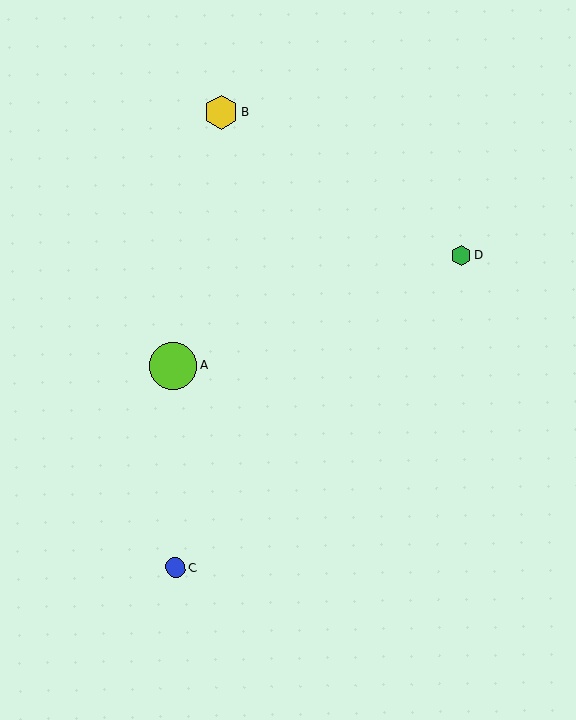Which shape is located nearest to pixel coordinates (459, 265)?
The green hexagon (labeled D) at (461, 256) is nearest to that location.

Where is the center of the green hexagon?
The center of the green hexagon is at (461, 256).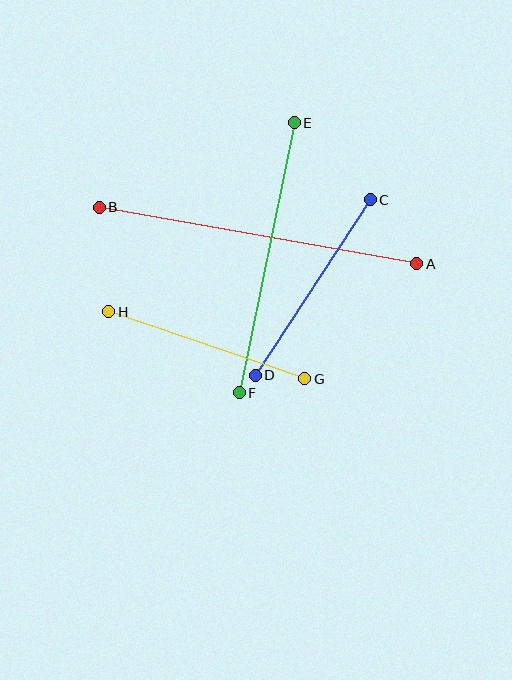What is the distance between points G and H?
The distance is approximately 207 pixels.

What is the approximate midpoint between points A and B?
The midpoint is at approximately (258, 235) pixels.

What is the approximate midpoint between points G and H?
The midpoint is at approximately (207, 345) pixels.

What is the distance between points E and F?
The distance is approximately 276 pixels.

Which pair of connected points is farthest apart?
Points A and B are farthest apart.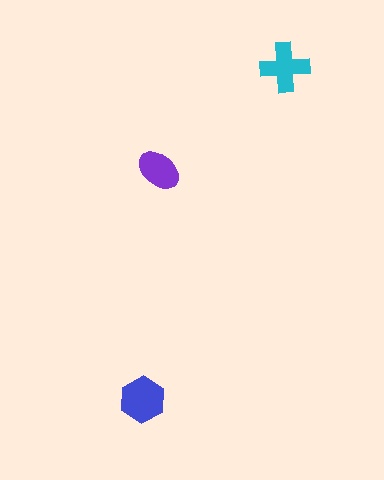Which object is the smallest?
The purple ellipse.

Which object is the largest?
The blue hexagon.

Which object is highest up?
The cyan cross is topmost.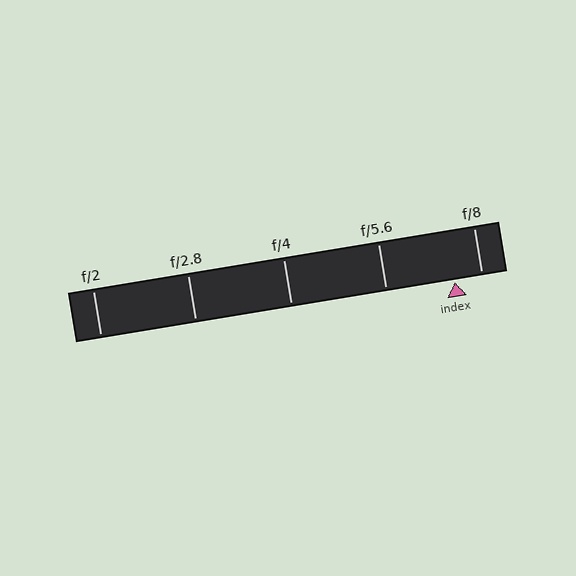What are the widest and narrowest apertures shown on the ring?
The widest aperture shown is f/2 and the narrowest is f/8.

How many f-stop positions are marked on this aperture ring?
There are 5 f-stop positions marked.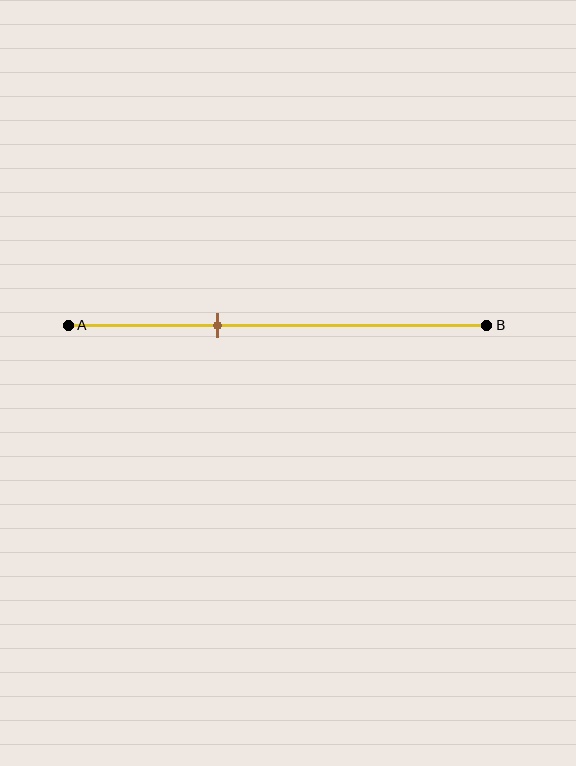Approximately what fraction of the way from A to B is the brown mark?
The brown mark is approximately 35% of the way from A to B.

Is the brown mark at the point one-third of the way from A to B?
Yes, the mark is approximately at the one-third point.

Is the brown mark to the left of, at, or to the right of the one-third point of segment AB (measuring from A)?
The brown mark is approximately at the one-third point of segment AB.